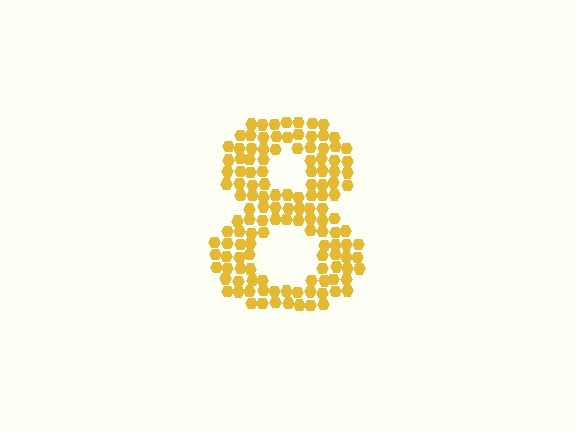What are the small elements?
The small elements are hexagons.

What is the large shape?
The large shape is the digit 8.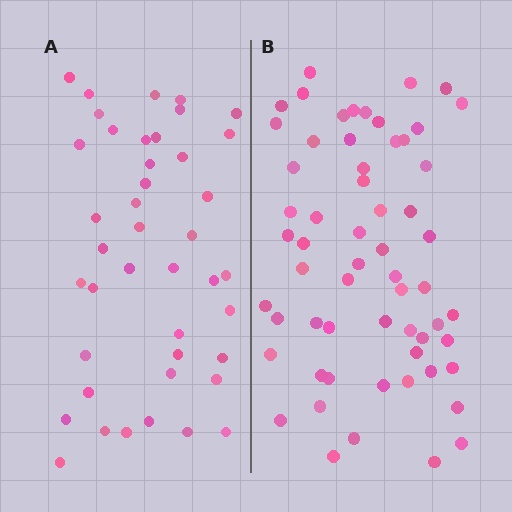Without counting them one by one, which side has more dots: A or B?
Region B (the right region) has more dots.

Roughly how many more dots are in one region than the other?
Region B has approximately 20 more dots than region A.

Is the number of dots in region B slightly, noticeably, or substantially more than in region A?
Region B has noticeably more, but not dramatically so. The ratio is roughly 1.4 to 1.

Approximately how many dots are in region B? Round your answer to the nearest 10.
About 60 dots.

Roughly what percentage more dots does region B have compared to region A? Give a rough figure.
About 45% more.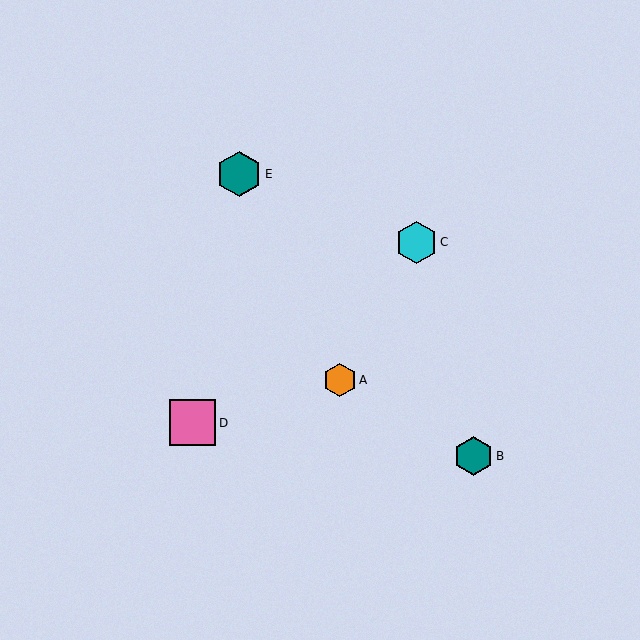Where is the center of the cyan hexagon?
The center of the cyan hexagon is at (416, 242).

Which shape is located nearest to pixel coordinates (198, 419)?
The pink square (labeled D) at (193, 423) is nearest to that location.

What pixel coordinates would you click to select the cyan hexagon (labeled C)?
Click at (416, 242) to select the cyan hexagon C.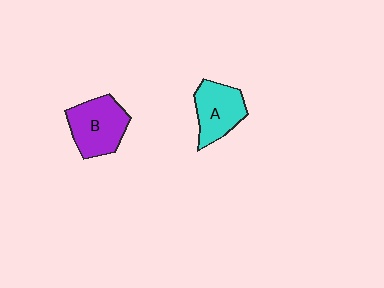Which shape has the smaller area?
Shape A (cyan).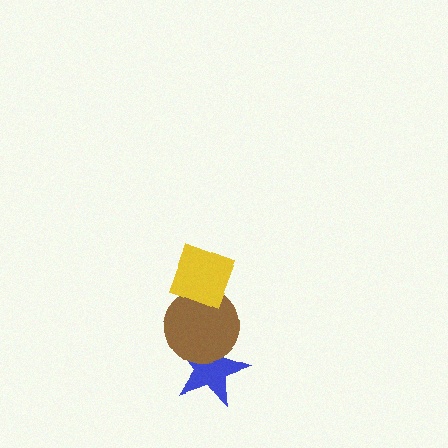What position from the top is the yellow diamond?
The yellow diamond is 1st from the top.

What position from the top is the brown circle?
The brown circle is 2nd from the top.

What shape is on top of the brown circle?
The yellow diamond is on top of the brown circle.